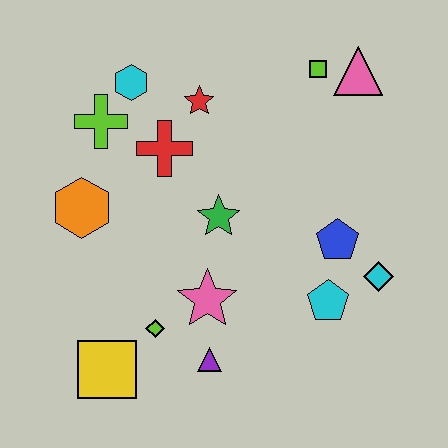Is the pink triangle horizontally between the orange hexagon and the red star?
No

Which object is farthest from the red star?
The yellow square is farthest from the red star.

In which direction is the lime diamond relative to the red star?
The lime diamond is below the red star.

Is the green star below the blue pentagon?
No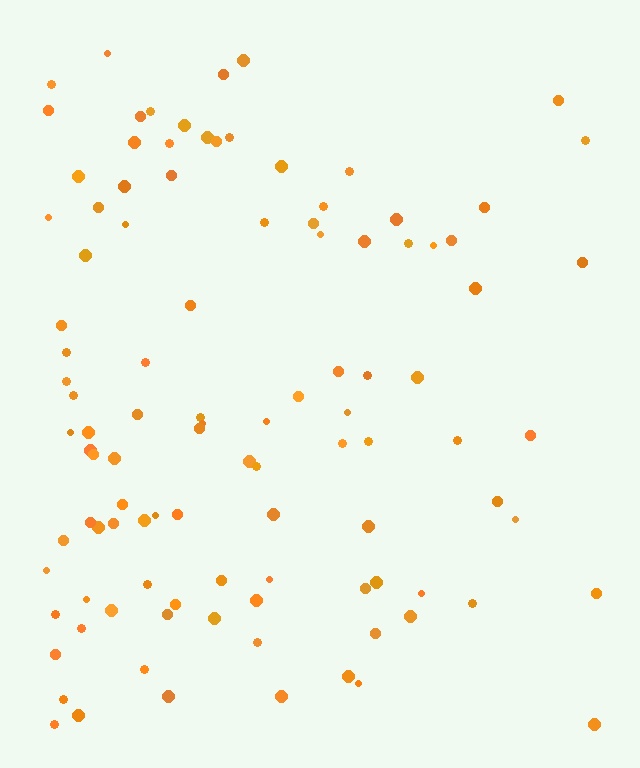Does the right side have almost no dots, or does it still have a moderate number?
Still a moderate number, just noticeably fewer than the left.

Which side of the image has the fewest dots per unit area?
The right.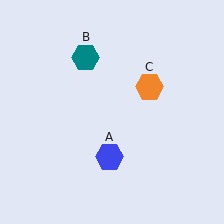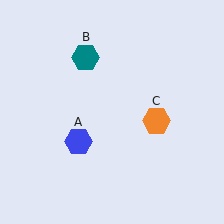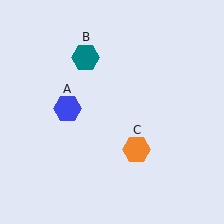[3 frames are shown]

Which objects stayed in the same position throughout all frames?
Teal hexagon (object B) remained stationary.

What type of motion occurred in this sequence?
The blue hexagon (object A), orange hexagon (object C) rotated clockwise around the center of the scene.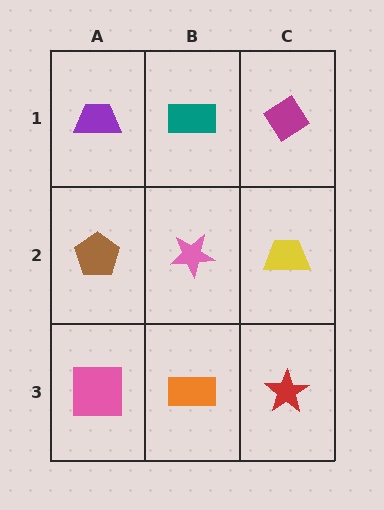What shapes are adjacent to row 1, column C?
A yellow trapezoid (row 2, column C), a teal rectangle (row 1, column B).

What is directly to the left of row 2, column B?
A brown pentagon.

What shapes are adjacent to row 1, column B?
A pink star (row 2, column B), a purple trapezoid (row 1, column A), a magenta diamond (row 1, column C).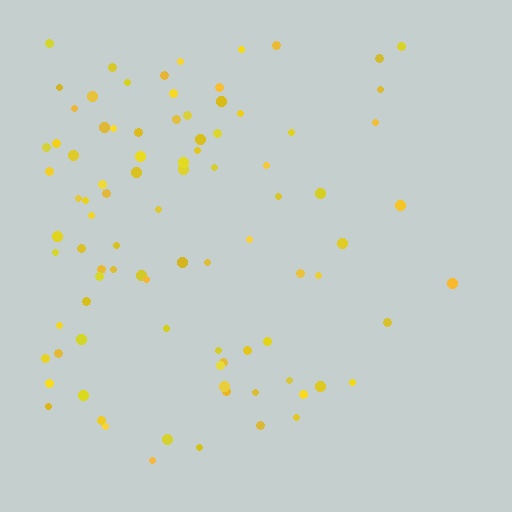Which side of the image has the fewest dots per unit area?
The right.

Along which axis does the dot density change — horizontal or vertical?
Horizontal.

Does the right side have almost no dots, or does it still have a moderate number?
Still a moderate number, just noticeably fewer than the left.